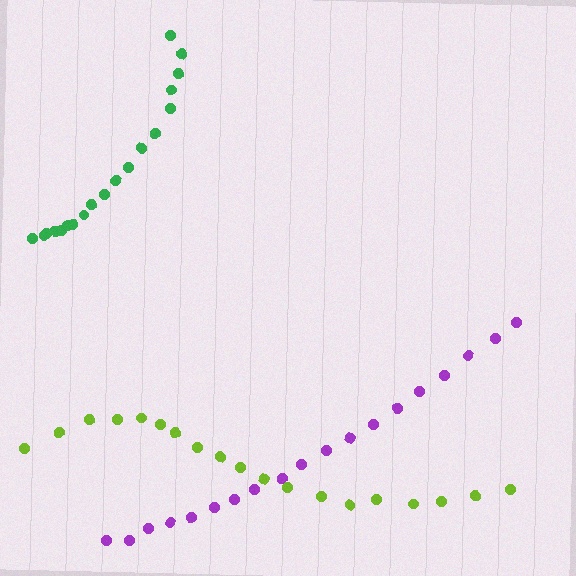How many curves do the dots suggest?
There are 3 distinct paths.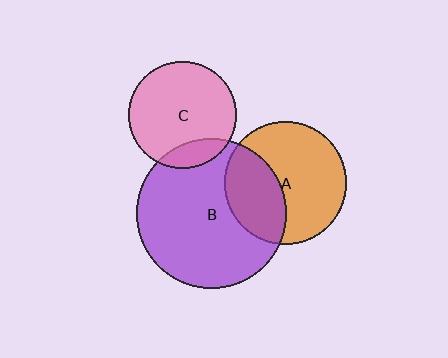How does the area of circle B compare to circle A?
Approximately 1.5 times.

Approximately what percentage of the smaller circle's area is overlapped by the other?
Approximately 15%.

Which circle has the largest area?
Circle B (purple).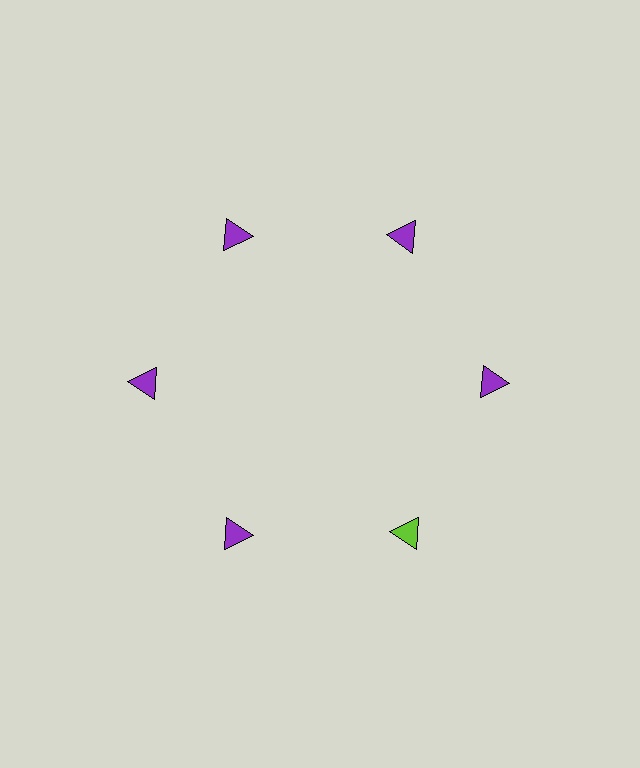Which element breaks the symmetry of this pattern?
The lime triangle at roughly the 5 o'clock position breaks the symmetry. All other shapes are purple triangles.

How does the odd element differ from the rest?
It has a different color: lime instead of purple.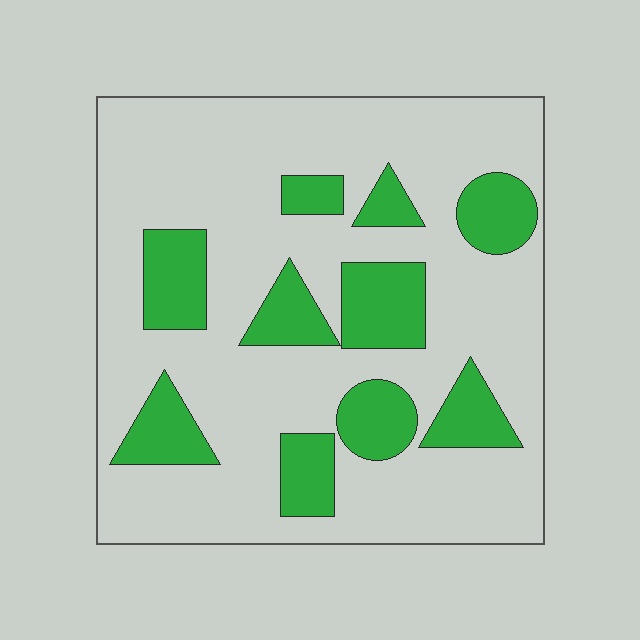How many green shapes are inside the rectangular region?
10.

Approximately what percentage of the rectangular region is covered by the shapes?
Approximately 25%.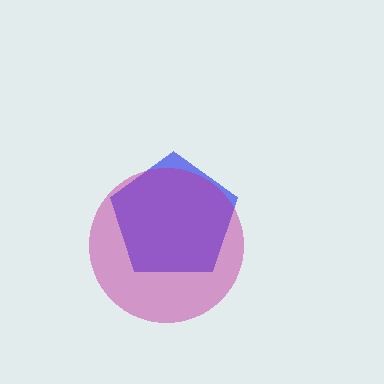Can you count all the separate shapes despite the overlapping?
Yes, there are 2 separate shapes.